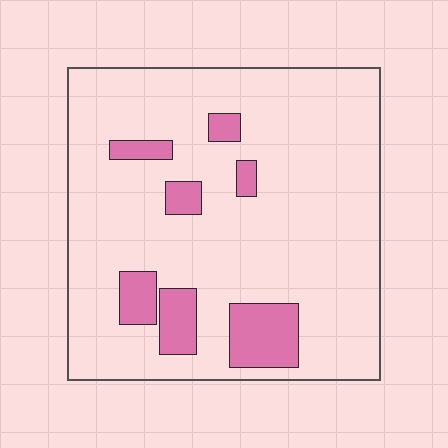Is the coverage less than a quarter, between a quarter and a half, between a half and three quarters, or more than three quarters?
Less than a quarter.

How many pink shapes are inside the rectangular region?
7.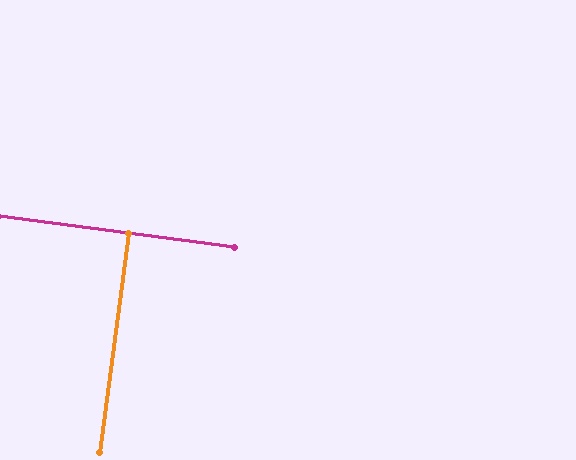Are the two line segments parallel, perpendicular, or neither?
Perpendicular — they meet at approximately 90°.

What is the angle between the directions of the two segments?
Approximately 90 degrees.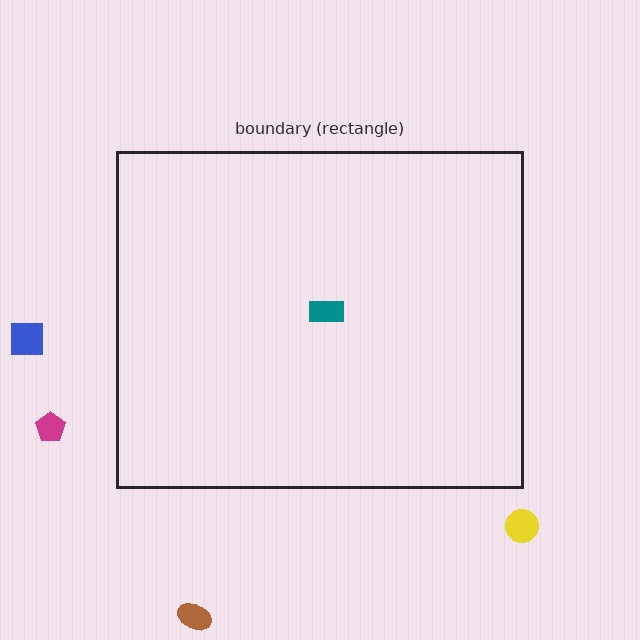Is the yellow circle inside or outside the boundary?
Outside.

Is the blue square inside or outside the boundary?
Outside.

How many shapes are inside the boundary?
1 inside, 4 outside.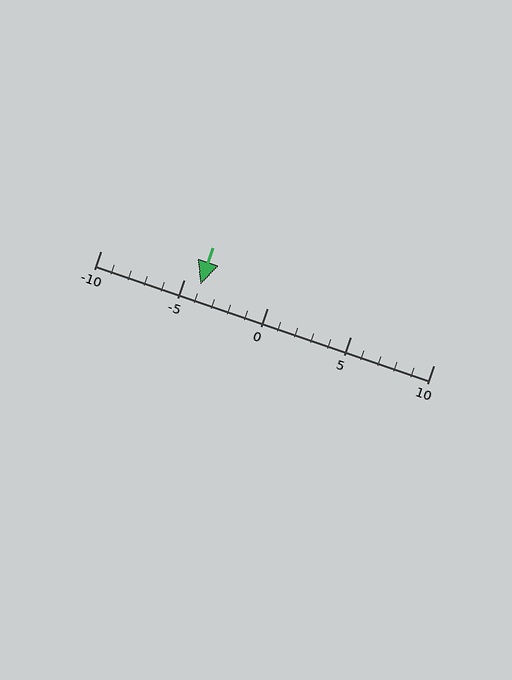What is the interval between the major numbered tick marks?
The major tick marks are spaced 5 units apart.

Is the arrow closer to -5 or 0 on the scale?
The arrow is closer to -5.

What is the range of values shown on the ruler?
The ruler shows values from -10 to 10.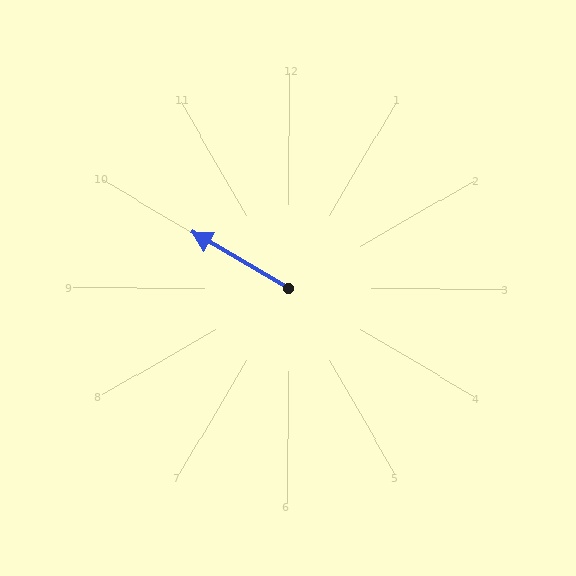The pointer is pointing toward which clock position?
Roughly 10 o'clock.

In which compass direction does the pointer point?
Northwest.